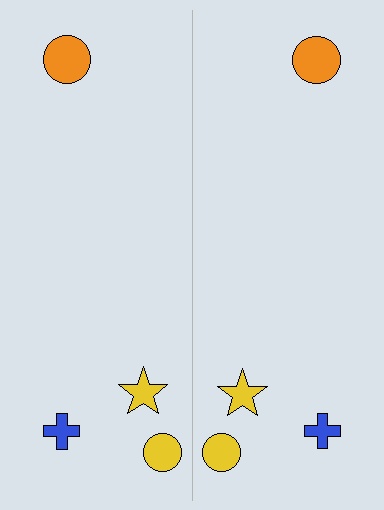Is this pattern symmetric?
Yes, this pattern has bilateral (reflection) symmetry.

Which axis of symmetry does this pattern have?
The pattern has a vertical axis of symmetry running through the center of the image.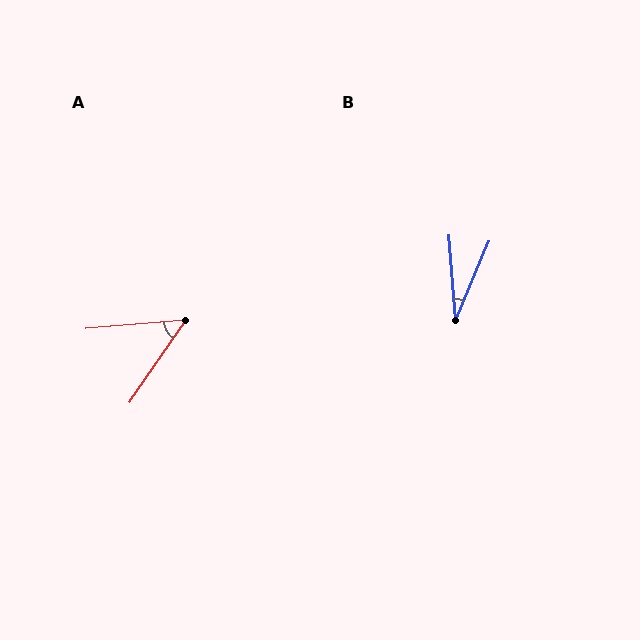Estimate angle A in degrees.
Approximately 51 degrees.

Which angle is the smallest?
B, at approximately 28 degrees.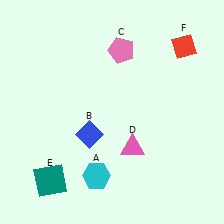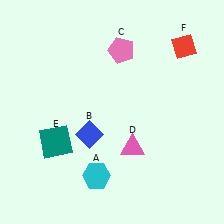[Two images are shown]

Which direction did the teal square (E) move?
The teal square (E) moved up.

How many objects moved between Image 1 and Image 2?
1 object moved between the two images.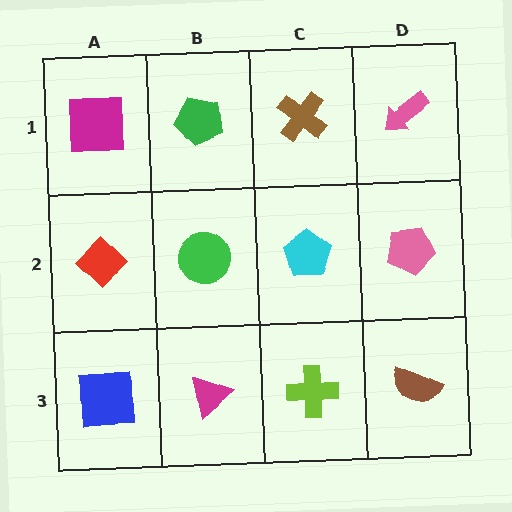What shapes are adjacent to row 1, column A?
A red diamond (row 2, column A), a green pentagon (row 1, column B).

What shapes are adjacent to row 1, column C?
A cyan pentagon (row 2, column C), a green pentagon (row 1, column B), a pink arrow (row 1, column D).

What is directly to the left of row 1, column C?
A green pentagon.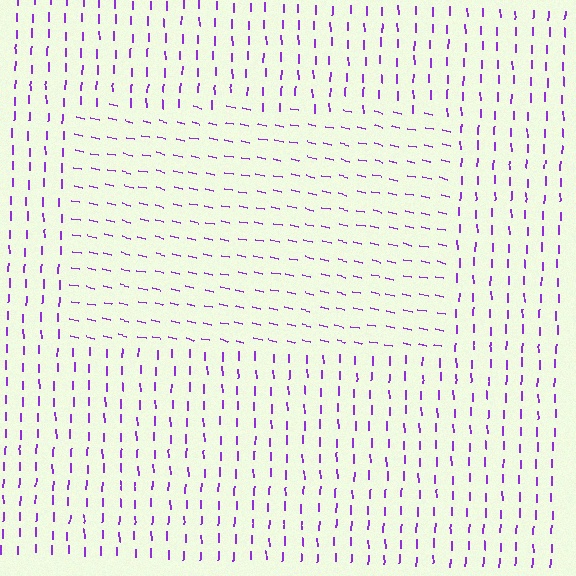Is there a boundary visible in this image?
Yes, there is a texture boundary formed by a change in line orientation.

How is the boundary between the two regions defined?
The boundary is defined purely by a change in line orientation (approximately 77 degrees difference). All lines are the same color and thickness.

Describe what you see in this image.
The image is filled with small purple line segments. A rectangle region in the image has lines oriented differently from the surrounding lines, creating a visible texture boundary.